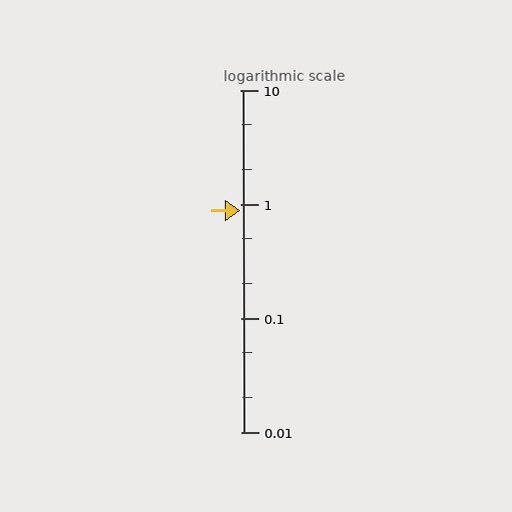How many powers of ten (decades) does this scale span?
The scale spans 3 decades, from 0.01 to 10.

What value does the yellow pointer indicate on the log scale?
The pointer indicates approximately 0.87.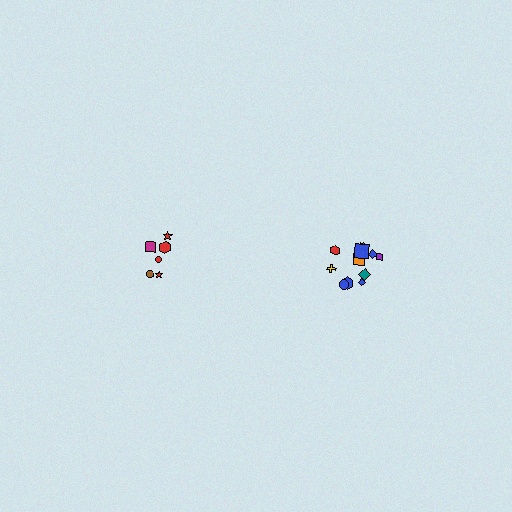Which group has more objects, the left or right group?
The right group.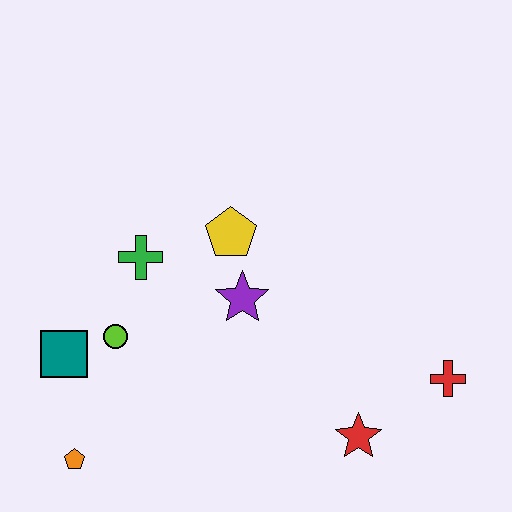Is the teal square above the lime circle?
No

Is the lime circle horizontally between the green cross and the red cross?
No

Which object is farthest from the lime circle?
The red cross is farthest from the lime circle.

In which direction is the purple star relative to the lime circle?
The purple star is to the right of the lime circle.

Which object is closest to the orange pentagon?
The teal square is closest to the orange pentagon.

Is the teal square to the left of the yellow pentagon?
Yes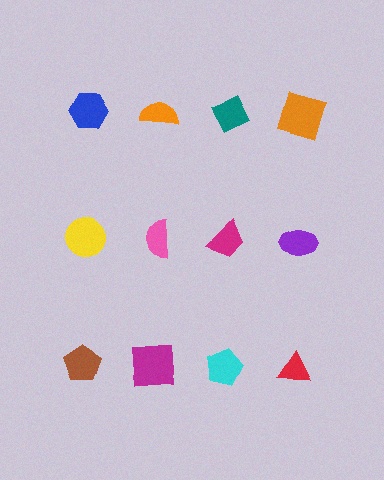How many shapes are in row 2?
4 shapes.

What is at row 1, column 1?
A blue hexagon.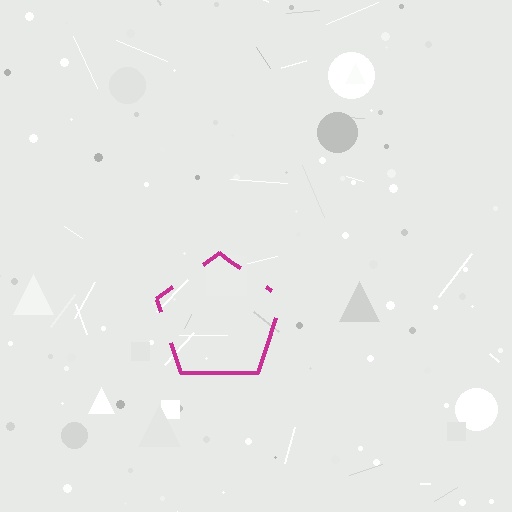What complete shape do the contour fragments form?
The contour fragments form a pentagon.